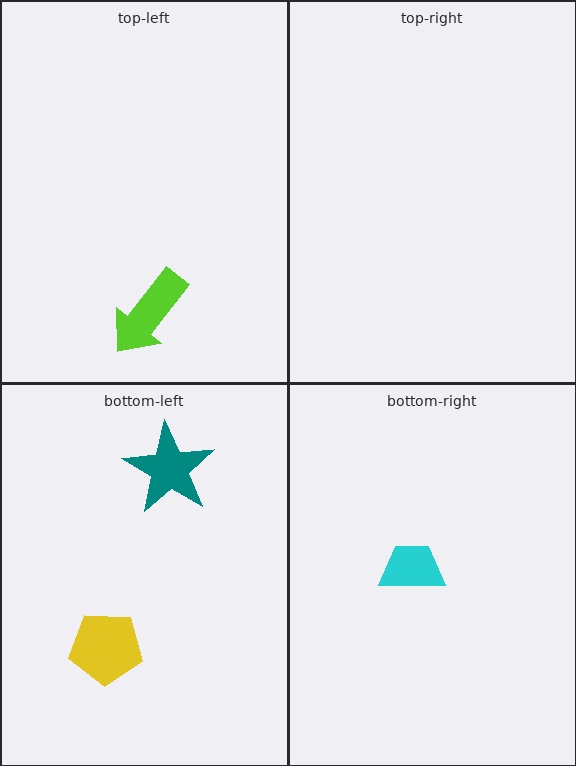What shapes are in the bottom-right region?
The cyan trapezoid.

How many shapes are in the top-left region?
1.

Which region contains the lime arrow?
The top-left region.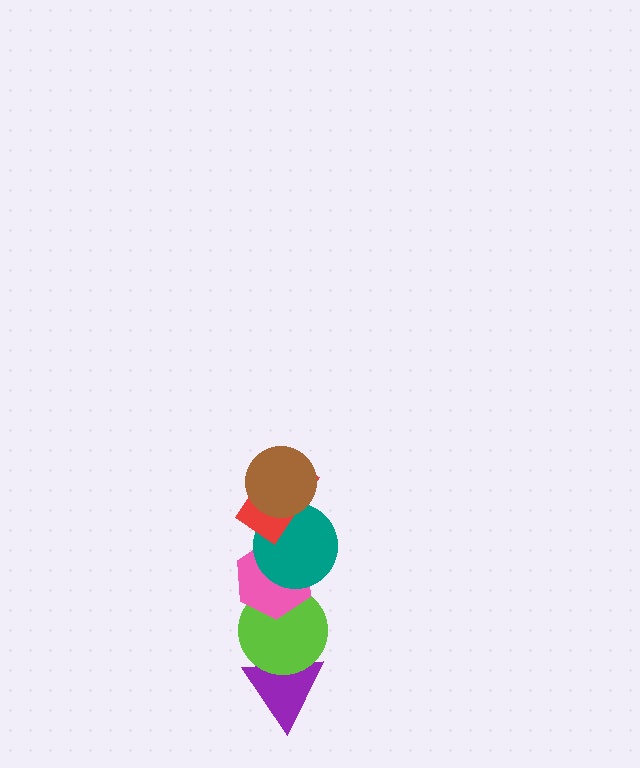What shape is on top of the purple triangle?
The lime circle is on top of the purple triangle.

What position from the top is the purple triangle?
The purple triangle is 6th from the top.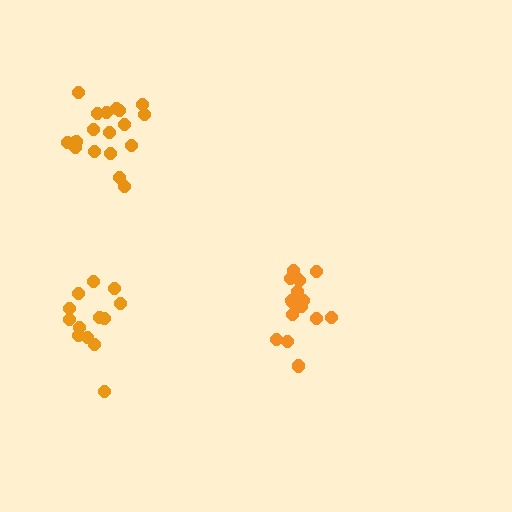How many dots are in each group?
Group 1: 19 dots, Group 2: 13 dots, Group 3: 17 dots (49 total).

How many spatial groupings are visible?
There are 3 spatial groupings.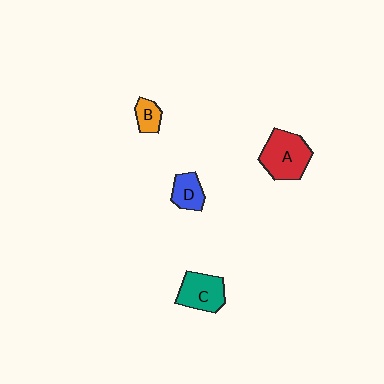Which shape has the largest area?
Shape A (red).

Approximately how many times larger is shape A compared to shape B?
Approximately 2.5 times.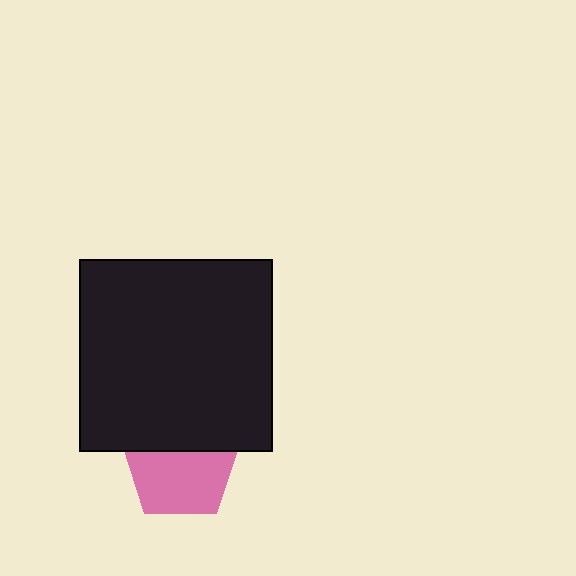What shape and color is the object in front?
The object in front is a black square.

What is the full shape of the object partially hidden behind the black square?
The partially hidden object is a pink pentagon.